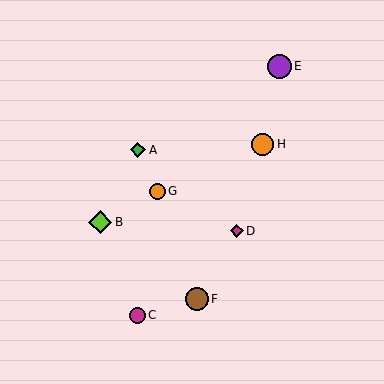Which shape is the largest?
The purple circle (labeled E) is the largest.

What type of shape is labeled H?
Shape H is an orange circle.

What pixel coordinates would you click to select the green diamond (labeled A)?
Click at (138, 150) to select the green diamond A.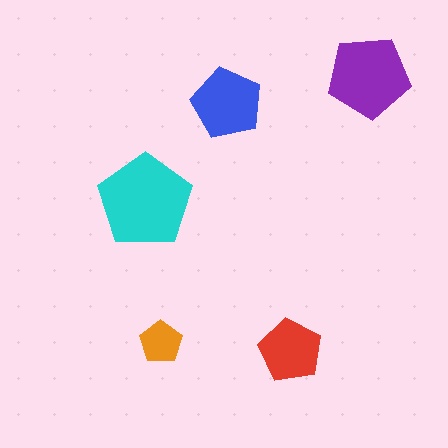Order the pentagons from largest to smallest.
the cyan one, the purple one, the blue one, the red one, the orange one.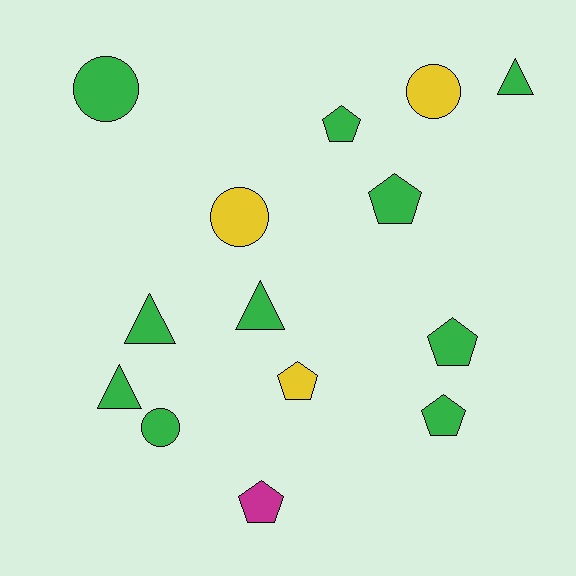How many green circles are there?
There are 2 green circles.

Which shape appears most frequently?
Pentagon, with 6 objects.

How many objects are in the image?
There are 14 objects.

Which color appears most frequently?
Green, with 10 objects.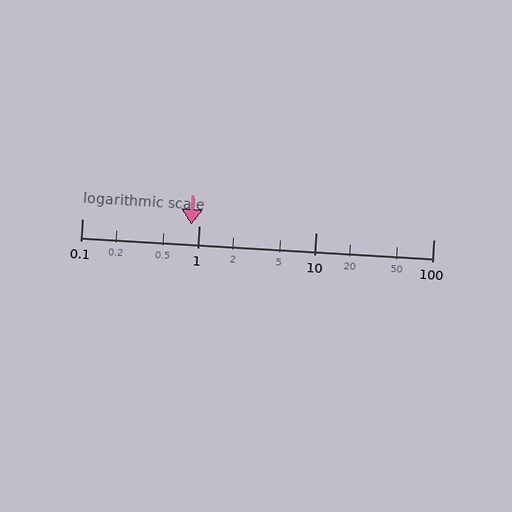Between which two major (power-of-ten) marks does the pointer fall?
The pointer is between 0.1 and 1.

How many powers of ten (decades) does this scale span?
The scale spans 3 decades, from 0.1 to 100.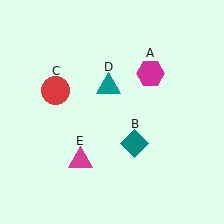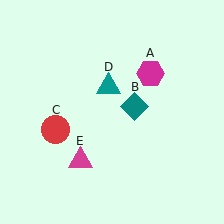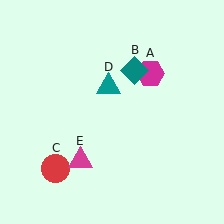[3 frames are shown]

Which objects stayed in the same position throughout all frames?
Magenta hexagon (object A) and teal triangle (object D) and magenta triangle (object E) remained stationary.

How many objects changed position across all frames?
2 objects changed position: teal diamond (object B), red circle (object C).